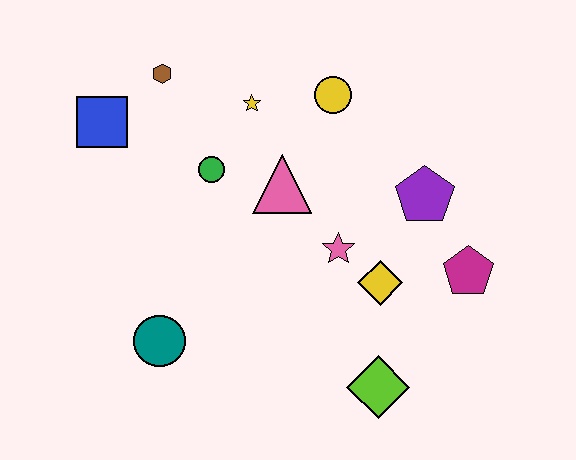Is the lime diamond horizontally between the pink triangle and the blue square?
No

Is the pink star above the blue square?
No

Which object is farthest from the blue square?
The magenta pentagon is farthest from the blue square.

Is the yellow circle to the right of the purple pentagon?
No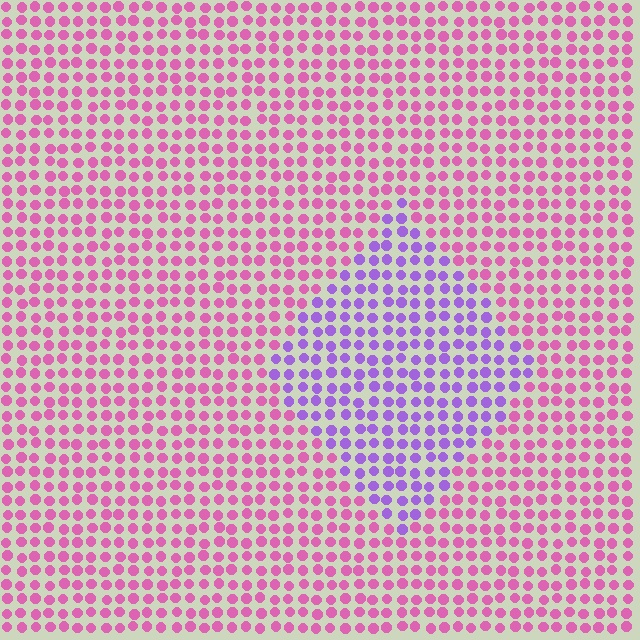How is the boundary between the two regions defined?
The boundary is defined purely by a slight shift in hue (about 50 degrees). Spacing, size, and orientation are identical on both sides.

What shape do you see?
I see a diamond.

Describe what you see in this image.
The image is filled with small pink elements in a uniform arrangement. A diamond-shaped region is visible where the elements are tinted to a slightly different hue, forming a subtle color boundary.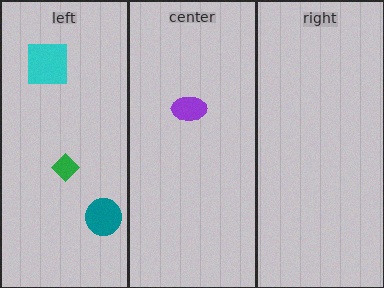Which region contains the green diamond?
The left region.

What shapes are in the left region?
The teal circle, the cyan square, the green diamond.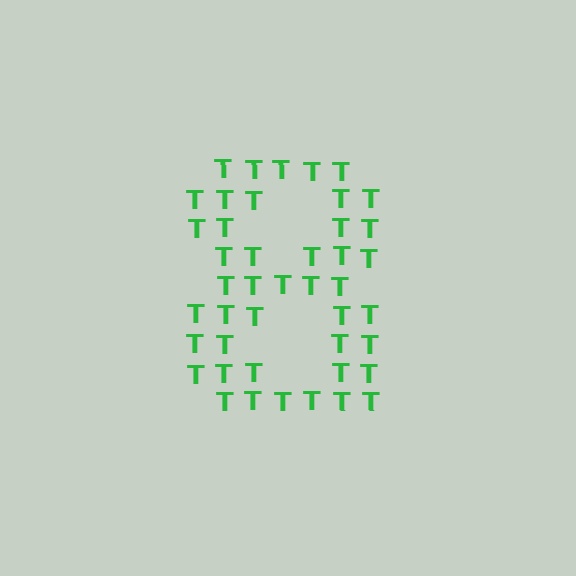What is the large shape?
The large shape is the digit 8.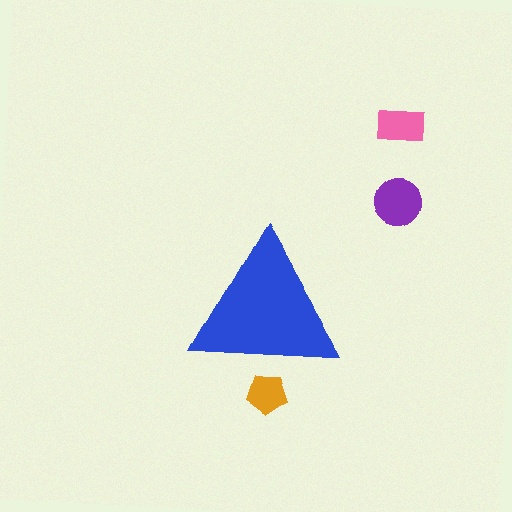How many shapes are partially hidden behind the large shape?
1 shape is partially hidden.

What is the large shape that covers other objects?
A blue triangle.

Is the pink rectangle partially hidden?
No, the pink rectangle is fully visible.